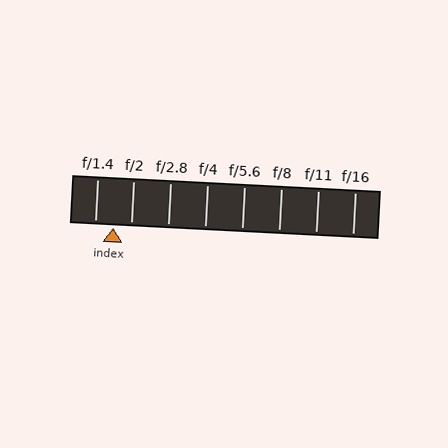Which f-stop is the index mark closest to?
The index mark is closest to f/1.4.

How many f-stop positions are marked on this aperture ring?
There are 8 f-stop positions marked.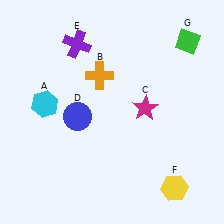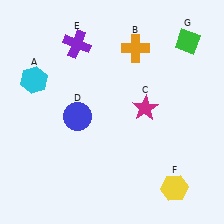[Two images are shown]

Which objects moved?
The objects that moved are: the cyan hexagon (A), the orange cross (B).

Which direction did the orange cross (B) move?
The orange cross (B) moved right.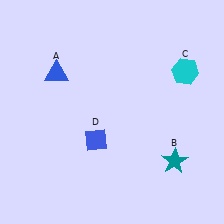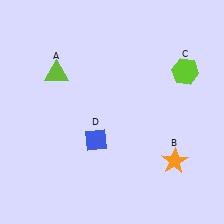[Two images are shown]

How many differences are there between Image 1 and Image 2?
There are 3 differences between the two images.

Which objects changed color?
A changed from blue to lime. B changed from teal to orange. C changed from cyan to lime.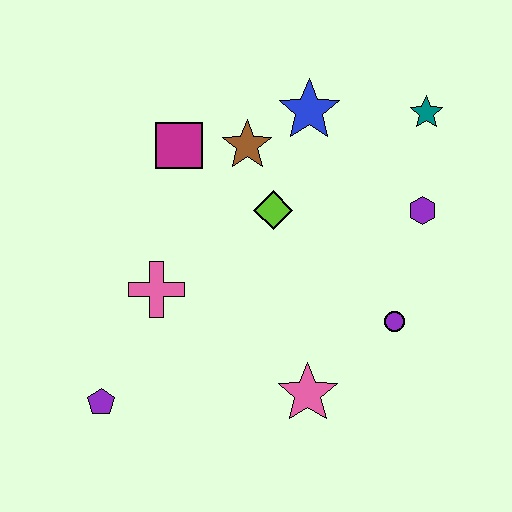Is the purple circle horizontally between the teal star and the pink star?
Yes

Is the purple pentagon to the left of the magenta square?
Yes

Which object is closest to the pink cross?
The purple pentagon is closest to the pink cross.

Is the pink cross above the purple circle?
Yes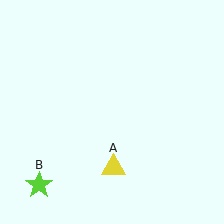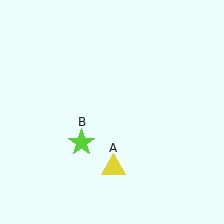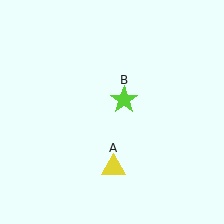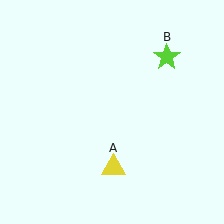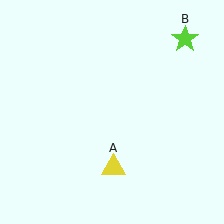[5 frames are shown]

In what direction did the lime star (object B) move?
The lime star (object B) moved up and to the right.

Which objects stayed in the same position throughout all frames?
Yellow triangle (object A) remained stationary.